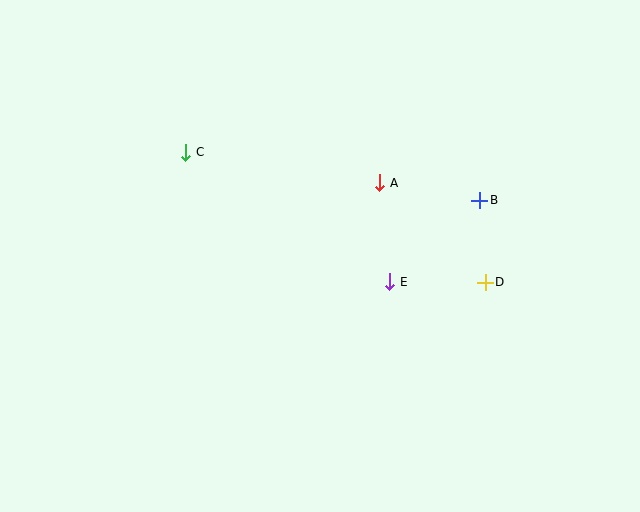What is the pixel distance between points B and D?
The distance between B and D is 82 pixels.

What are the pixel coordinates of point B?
Point B is at (480, 200).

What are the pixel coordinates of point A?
Point A is at (380, 183).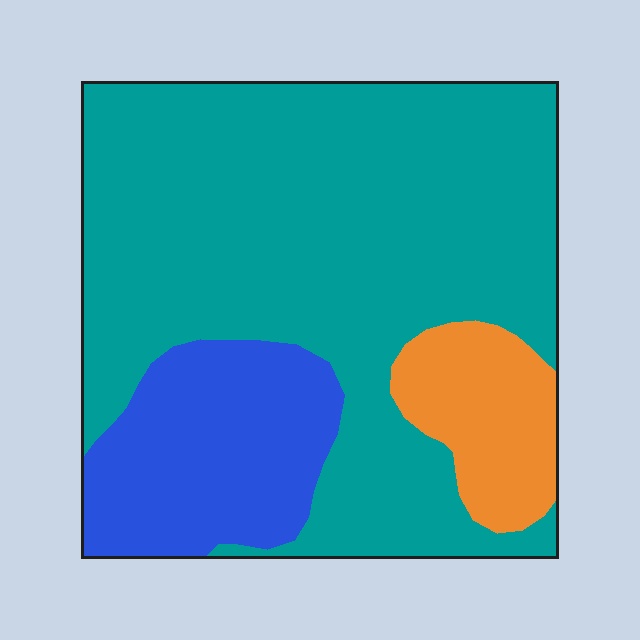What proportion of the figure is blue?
Blue covers around 20% of the figure.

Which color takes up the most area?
Teal, at roughly 70%.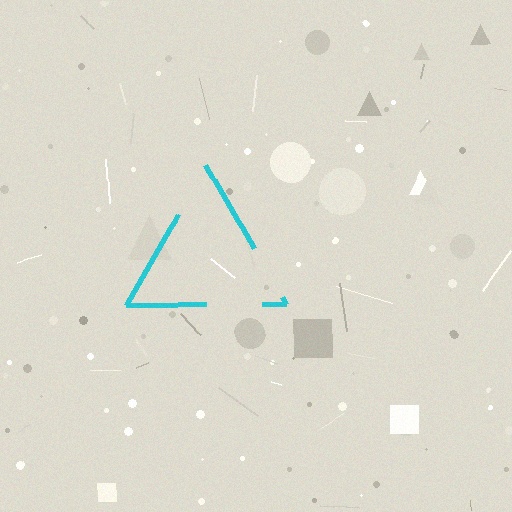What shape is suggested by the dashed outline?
The dashed outline suggests a triangle.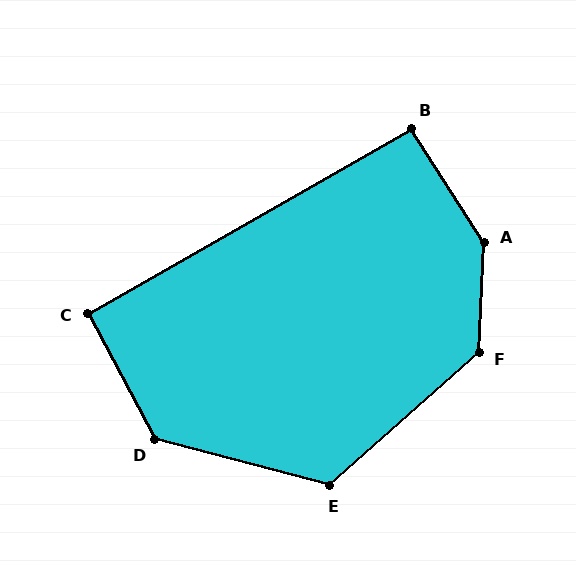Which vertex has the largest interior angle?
A, at approximately 145 degrees.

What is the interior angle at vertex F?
Approximately 134 degrees (obtuse).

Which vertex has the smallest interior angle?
C, at approximately 92 degrees.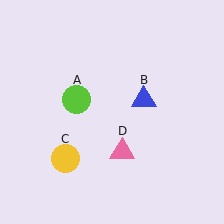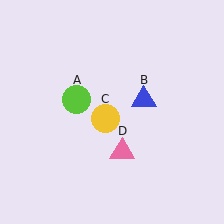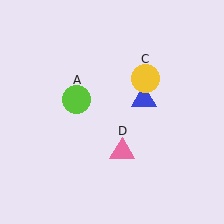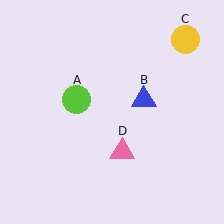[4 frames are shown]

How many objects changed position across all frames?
1 object changed position: yellow circle (object C).